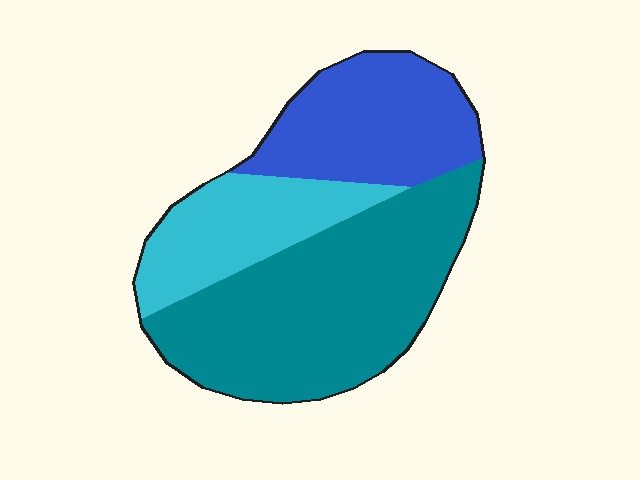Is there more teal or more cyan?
Teal.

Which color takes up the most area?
Teal, at roughly 50%.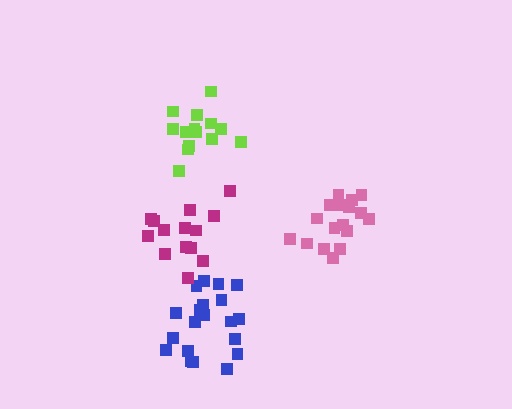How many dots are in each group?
Group 1: 17 dots, Group 2: 15 dots, Group 3: 20 dots, Group 4: 14 dots (66 total).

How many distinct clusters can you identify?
There are 4 distinct clusters.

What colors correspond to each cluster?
The clusters are colored: pink, lime, blue, magenta.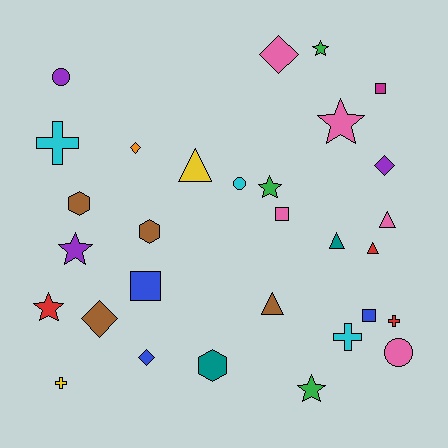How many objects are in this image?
There are 30 objects.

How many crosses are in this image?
There are 4 crosses.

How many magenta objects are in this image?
There is 1 magenta object.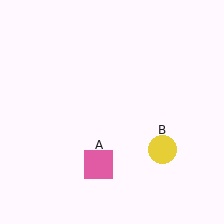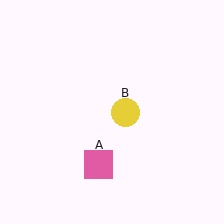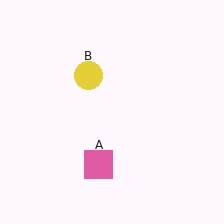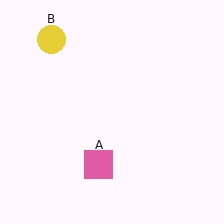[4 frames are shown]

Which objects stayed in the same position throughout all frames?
Pink square (object A) remained stationary.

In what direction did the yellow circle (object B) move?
The yellow circle (object B) moved up and to the left.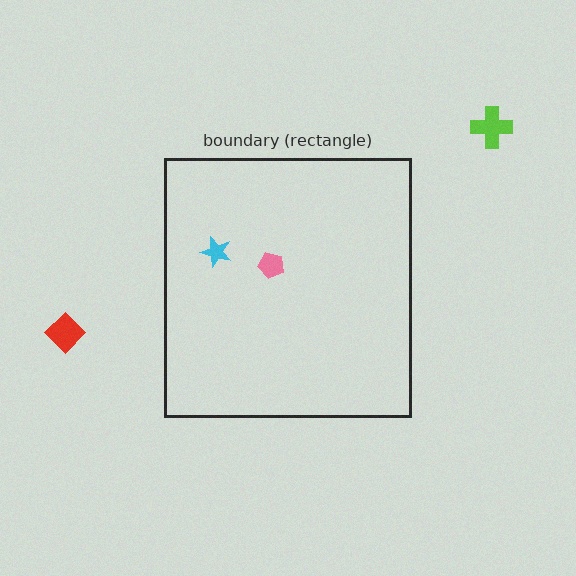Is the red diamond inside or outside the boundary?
Outside.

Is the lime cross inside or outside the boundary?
Outside.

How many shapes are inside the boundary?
2 inside, 2 outside.